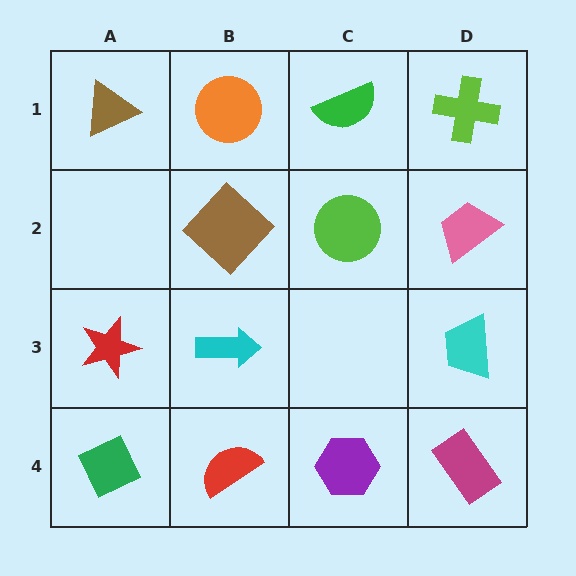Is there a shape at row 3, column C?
No, that cell is empty.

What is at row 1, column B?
An orange circle.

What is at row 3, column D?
A cyan trapezoid.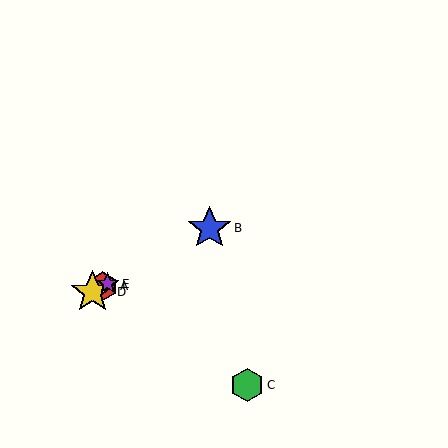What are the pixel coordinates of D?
Object D is at (92, 292).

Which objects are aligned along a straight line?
Objects A, B, D, E are aligned along a straight line.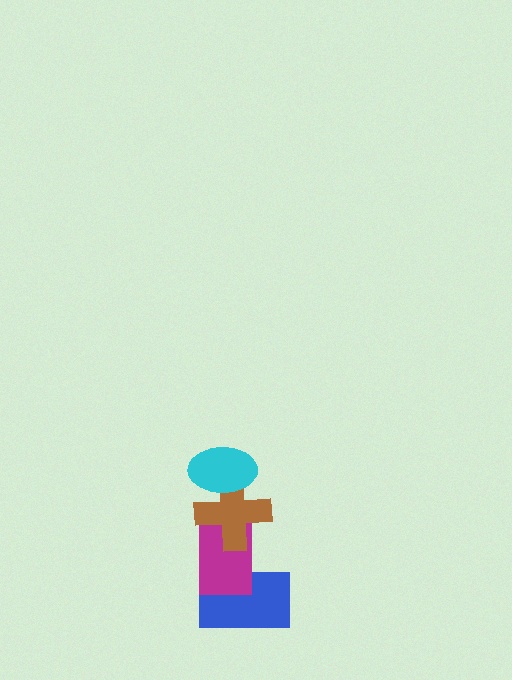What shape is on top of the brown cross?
The cyan ellipse is on top of the brown cross.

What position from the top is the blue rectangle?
The blue rectangle is 4th from the top.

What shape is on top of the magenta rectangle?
The brown cross is on top of the magenta rectangle.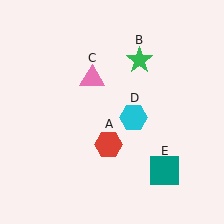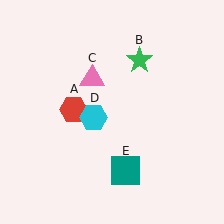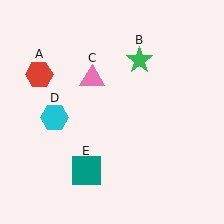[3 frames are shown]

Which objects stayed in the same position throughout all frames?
Green star (object B) and pink triangle (object C) remained stationary.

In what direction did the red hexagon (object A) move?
The red hexagon (object A) moved up and to the left.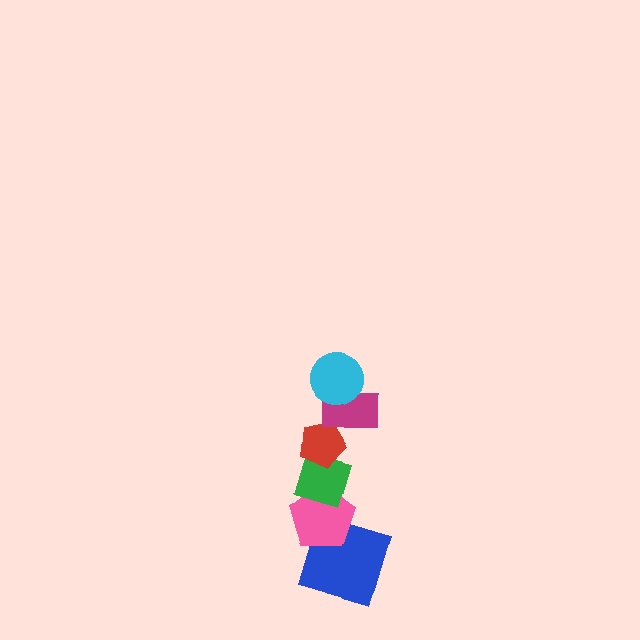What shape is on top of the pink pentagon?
The green diamond is on top of the pink pentagon.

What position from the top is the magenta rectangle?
The magenta rectangle is 2nd from the top.